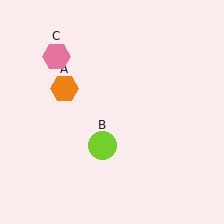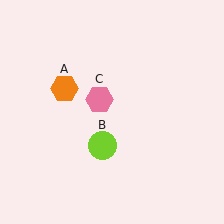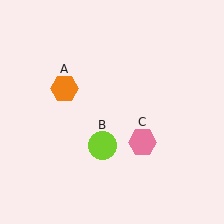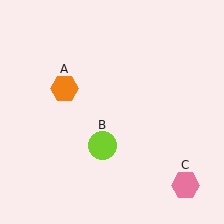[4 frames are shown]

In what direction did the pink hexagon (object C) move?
The pink hexagon (object C) moved down and to the right.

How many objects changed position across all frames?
1 object changed position: pink hexagon (object C).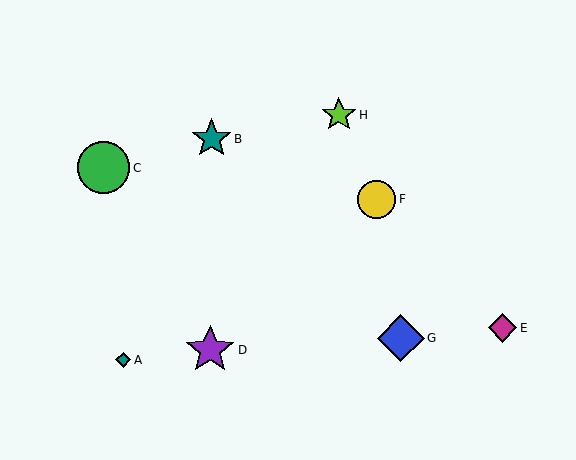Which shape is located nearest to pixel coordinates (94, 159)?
The green circle (labeled C) at (104, 168) is nearest to that location.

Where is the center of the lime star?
The center of the lime star is at (339, 115).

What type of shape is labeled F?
Shape F is a yellow circle.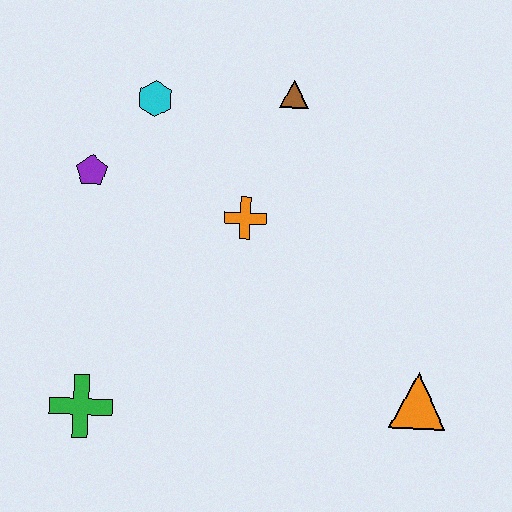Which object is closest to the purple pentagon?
The cyan hexagon is closest to the purple pentagon.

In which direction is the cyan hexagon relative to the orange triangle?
The cyan hexagon is above the orange triangle.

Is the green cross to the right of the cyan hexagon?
No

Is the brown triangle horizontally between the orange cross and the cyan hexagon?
No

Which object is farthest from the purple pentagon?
The orange triangle is farthest from the purple pentagon.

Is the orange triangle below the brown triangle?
Yes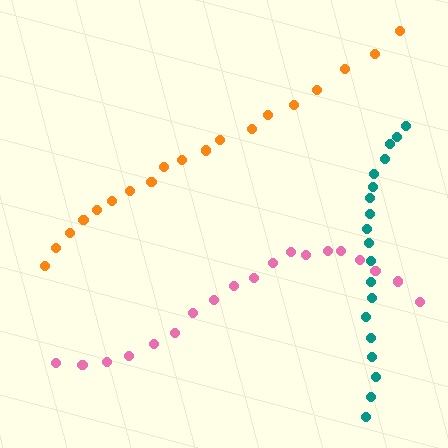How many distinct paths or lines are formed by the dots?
There are 3 distinct paths.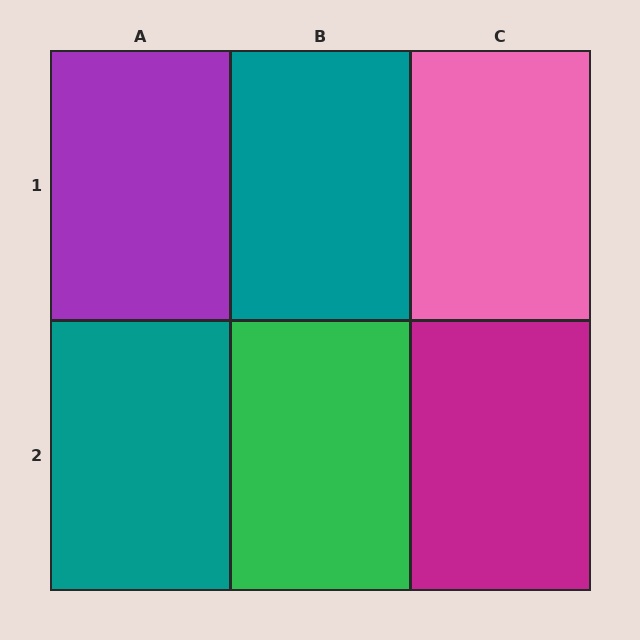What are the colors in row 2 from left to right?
Teal, green, magenta.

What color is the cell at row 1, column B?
Teal.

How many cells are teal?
2 cells are teal.